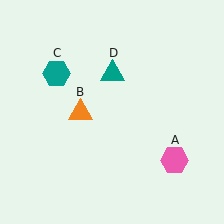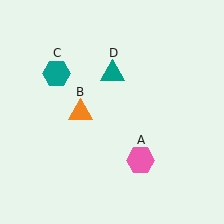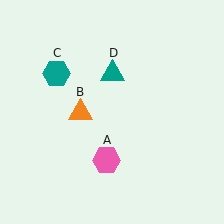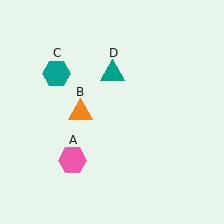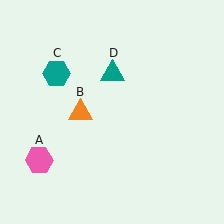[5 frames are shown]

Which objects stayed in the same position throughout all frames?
Orange triangle (object B) and teal hexagon (object C) and teal triangle (object D) remained stationary.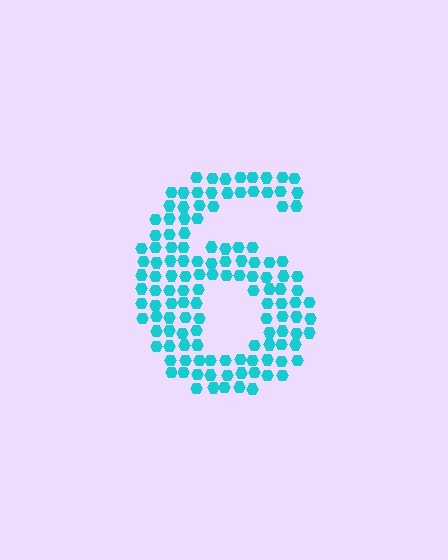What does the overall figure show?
The overall figure shows the digit 6.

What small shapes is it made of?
It is made of small hexagons.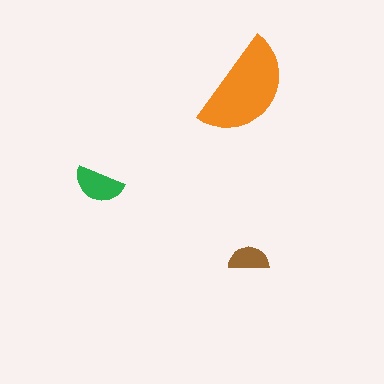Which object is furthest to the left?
The green semicircle is leftmost.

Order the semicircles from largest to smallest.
the orange one, the green one, the brown one.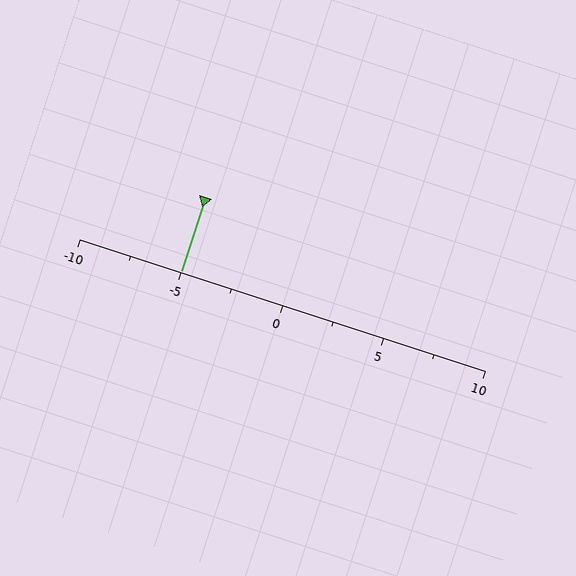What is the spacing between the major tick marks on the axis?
The major ticks are spaced 5 apart.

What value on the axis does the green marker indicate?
The marker indicates approximately -5.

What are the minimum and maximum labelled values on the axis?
The axis runs from -10 to 10.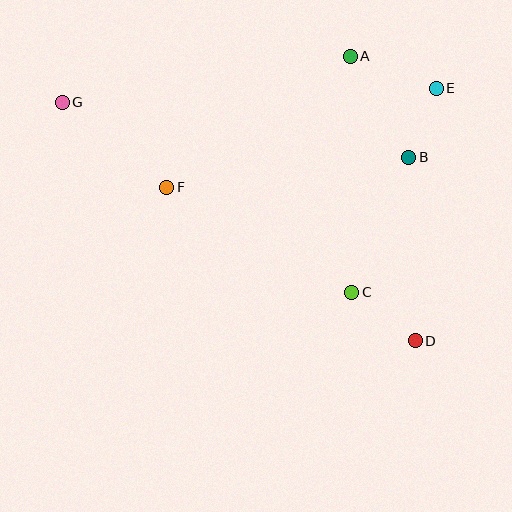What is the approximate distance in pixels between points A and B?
The distance between A and B is approximately 117 pixels.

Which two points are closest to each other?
Points B and E are closest to each other.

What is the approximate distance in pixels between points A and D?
The distance between A and D is approximately 291 pixels.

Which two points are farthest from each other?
Points D and G are farthest from each other.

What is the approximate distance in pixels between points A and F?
The distance between A and F is approximately 225 pixels.